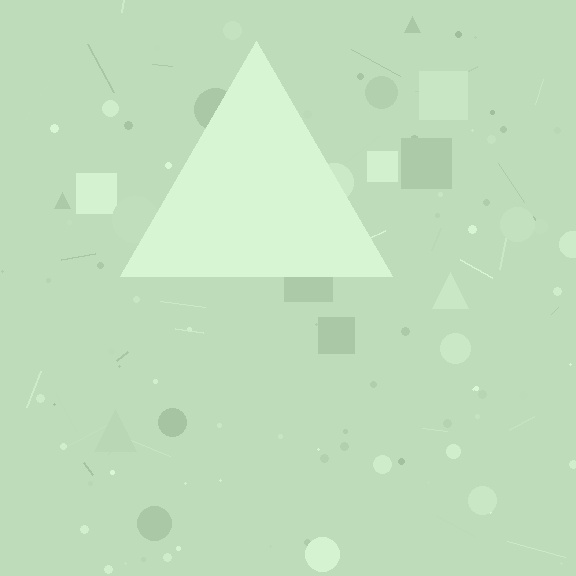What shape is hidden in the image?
A triangle is hidden in the image.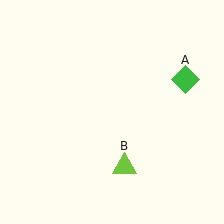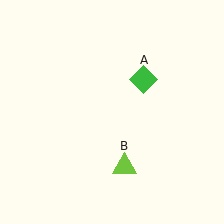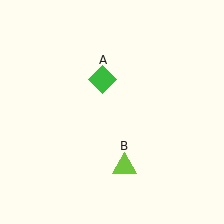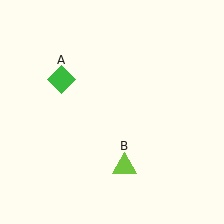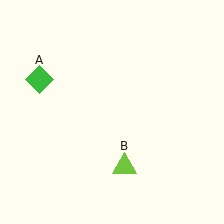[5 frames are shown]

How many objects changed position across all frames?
1 object changed position: green diamond (object A).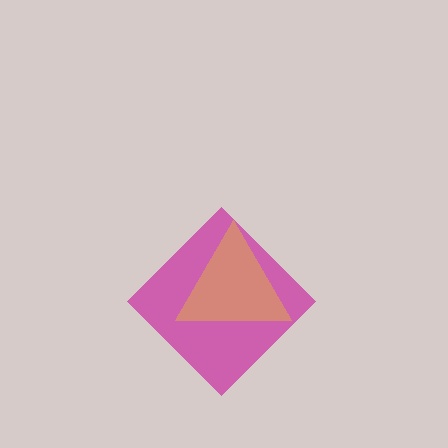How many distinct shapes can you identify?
There are 2 distinct shapes: a magenta diamond, a yellow triangle.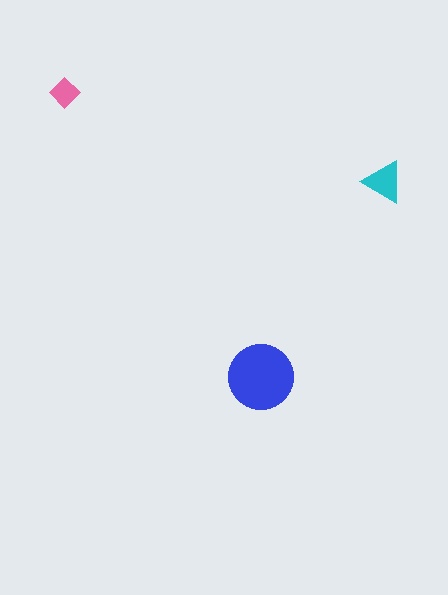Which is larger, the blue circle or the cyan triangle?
The blue circle.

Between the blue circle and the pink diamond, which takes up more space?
The blue circle.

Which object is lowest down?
The blue circle is bottommost.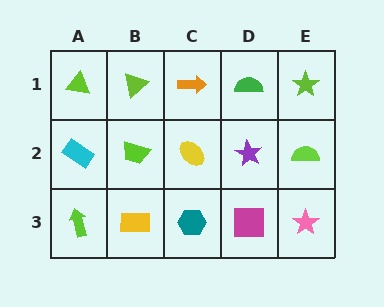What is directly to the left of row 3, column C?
A yellow rectangle.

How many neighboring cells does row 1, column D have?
3.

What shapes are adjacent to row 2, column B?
A lime triangle (row 1, column B), a yellow rectangle (row 3, column B), a cyan rectangle (row 2, column A), a yellow ellipse (row 2, column C).